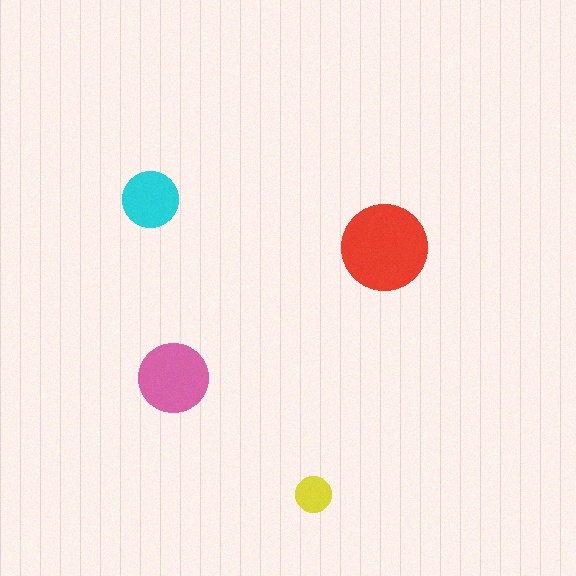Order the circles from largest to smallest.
the red one, the pink one, the cyan one, the yellow one.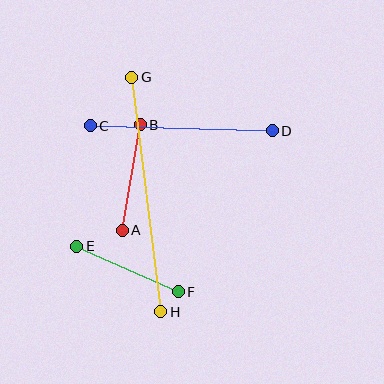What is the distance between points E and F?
The distance is approximately 111 pixels.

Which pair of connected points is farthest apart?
Points G and H are farthest apart.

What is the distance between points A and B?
The distance is approximately 107 pixels.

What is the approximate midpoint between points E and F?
The midpoint is at approximately (127, 269) pixels.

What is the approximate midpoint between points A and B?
The midpoint is at approximately (131, 177) pixels.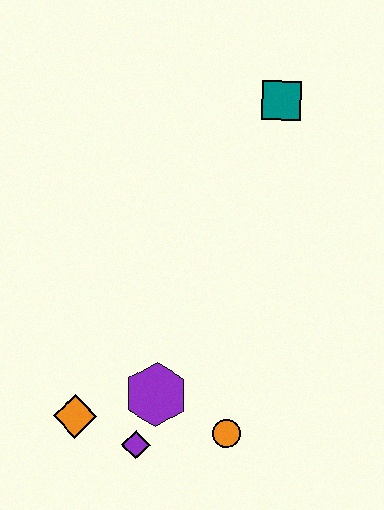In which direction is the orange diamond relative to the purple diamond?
The orange diamond is to the left of the purple diamond.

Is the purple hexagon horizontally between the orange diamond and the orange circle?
Yes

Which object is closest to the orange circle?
The purple hexagon is closest to the orange circle.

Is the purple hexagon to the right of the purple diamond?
Yes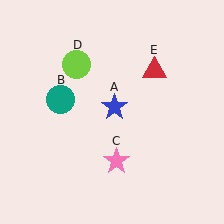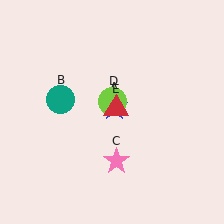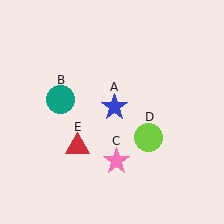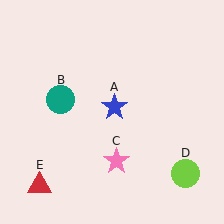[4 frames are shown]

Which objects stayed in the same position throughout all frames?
Blue star (object A) and teal circle (object B) and pink star (object C) remained stationary.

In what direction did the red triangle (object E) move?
The red triangle (object E) moved down and to the left.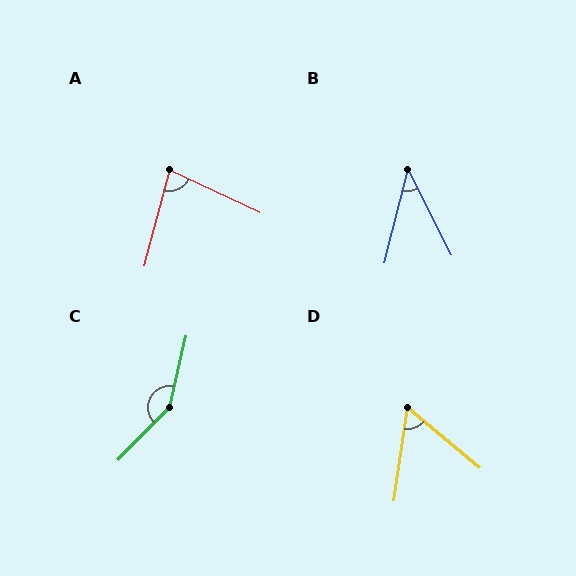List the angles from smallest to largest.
B (41°), D (58°), A (80°), C (148°).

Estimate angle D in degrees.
Approximately 58 degrees.